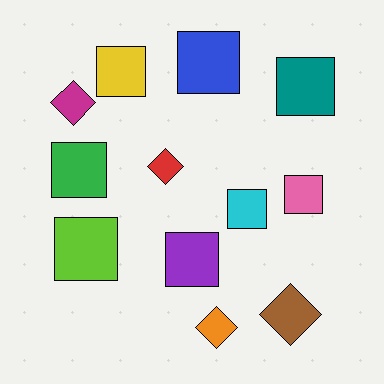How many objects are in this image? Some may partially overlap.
There are 12 objects.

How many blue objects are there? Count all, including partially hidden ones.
There is 1 blue object.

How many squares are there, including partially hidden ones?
There are 8 squares.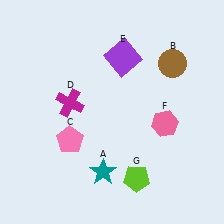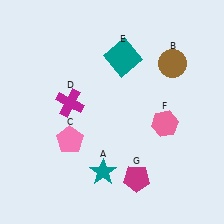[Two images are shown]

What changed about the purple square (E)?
In Image 1, E is purple. In Image 2, it changed to teal.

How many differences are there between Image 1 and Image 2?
There are 2 differences between the two images.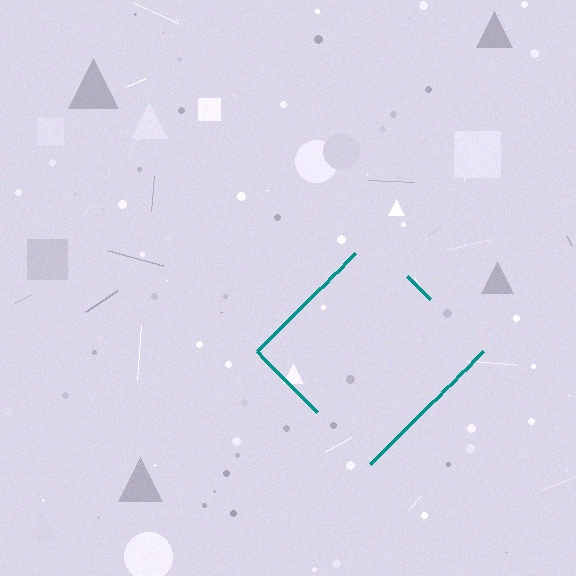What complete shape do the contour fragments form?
The contour fragments form a diamond.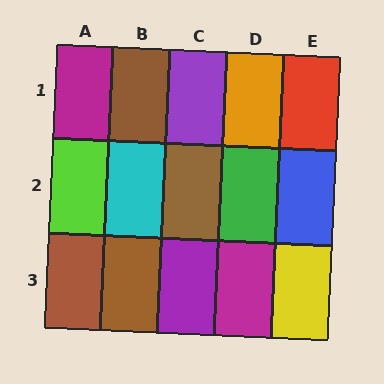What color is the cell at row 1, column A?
Magenta.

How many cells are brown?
4 cells are brown.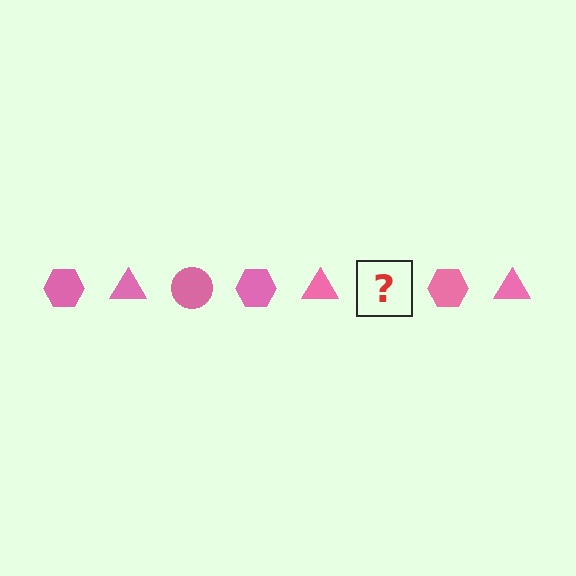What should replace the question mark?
The question mark should be replaced with a pink circle.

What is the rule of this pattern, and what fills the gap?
The rule is that the pattern cycles through hexagon, triangle, circle shapes in pink. The gap should be filled with a pink circle.